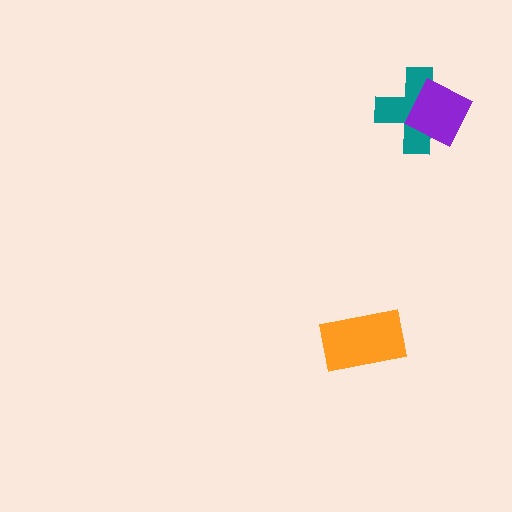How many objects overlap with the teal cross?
1 object overlaps with the teal cross.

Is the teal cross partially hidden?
Yes, it is partially covered by another shape.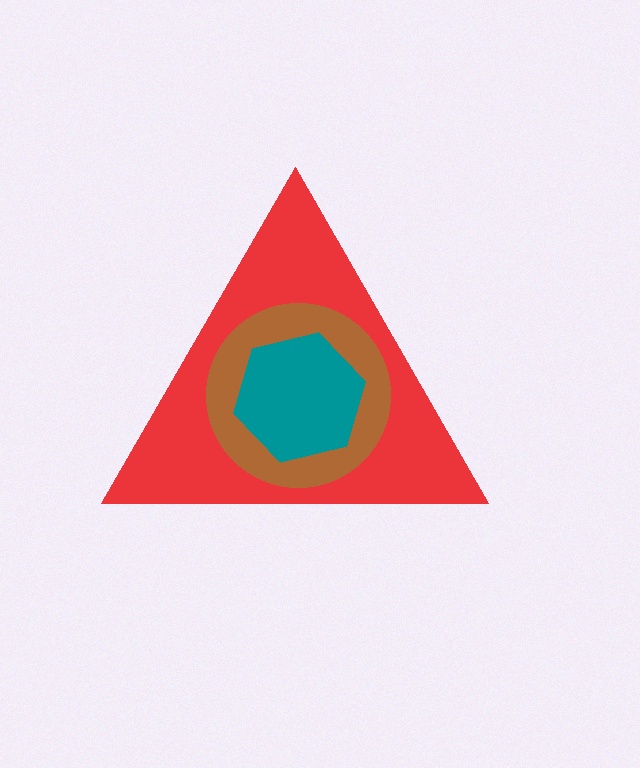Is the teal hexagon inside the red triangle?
Yes.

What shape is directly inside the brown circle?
The teal hexagon.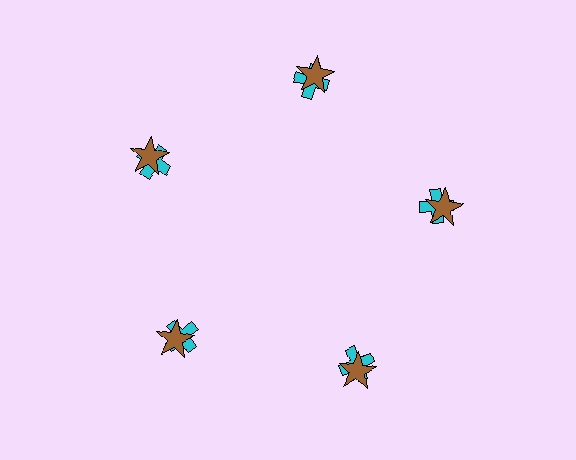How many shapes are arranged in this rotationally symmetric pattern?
There are 10 shapes, arranged in 5 groups of 2.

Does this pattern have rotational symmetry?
Yes, this pattern has 5-fold rotational symmetry. It looks the same after rotating 72 degrees around the center.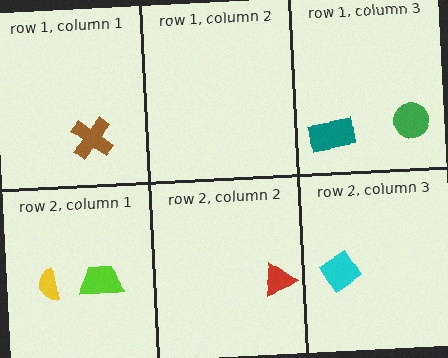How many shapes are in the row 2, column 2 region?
1.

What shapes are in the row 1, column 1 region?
The brown cross.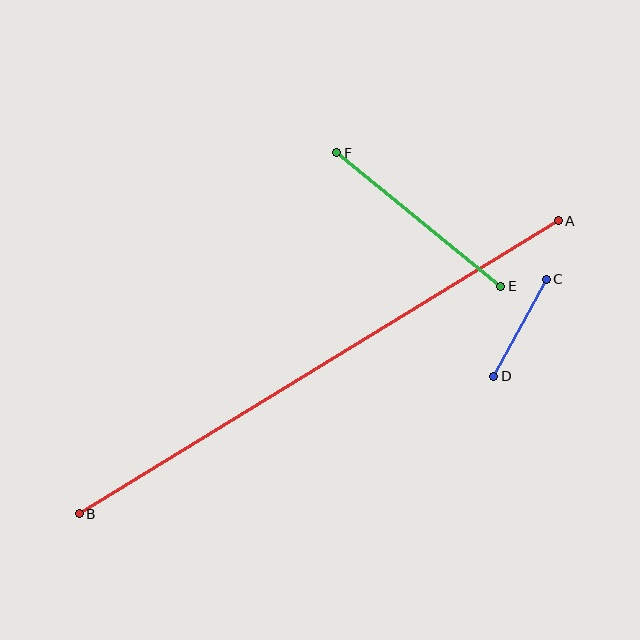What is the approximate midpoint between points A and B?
The midpoint is at approximately (319, 367) pixels.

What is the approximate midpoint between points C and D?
The midpoint is at approximately (520, 328) pixels.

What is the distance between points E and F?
The distance is approximately 211 pixels.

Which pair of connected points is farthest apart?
Points A and B are farthest apart.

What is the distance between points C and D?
The distance is approximately 110 pixels.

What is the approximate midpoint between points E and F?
The midpoint is at approximately (419, 219) pixels.